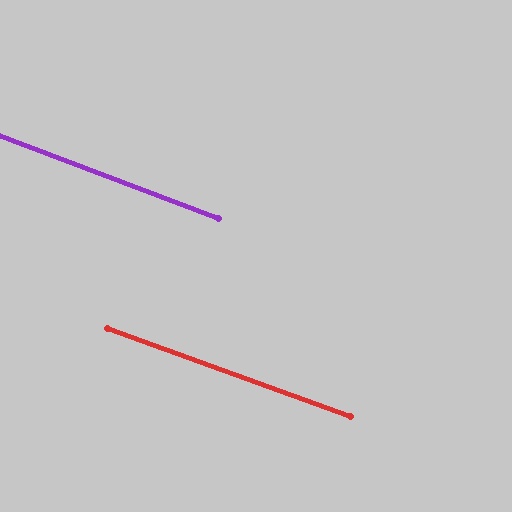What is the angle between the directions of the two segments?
Approximately 0 degrees.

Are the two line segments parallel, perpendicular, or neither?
Parallel — their directions differ by only 0.5°.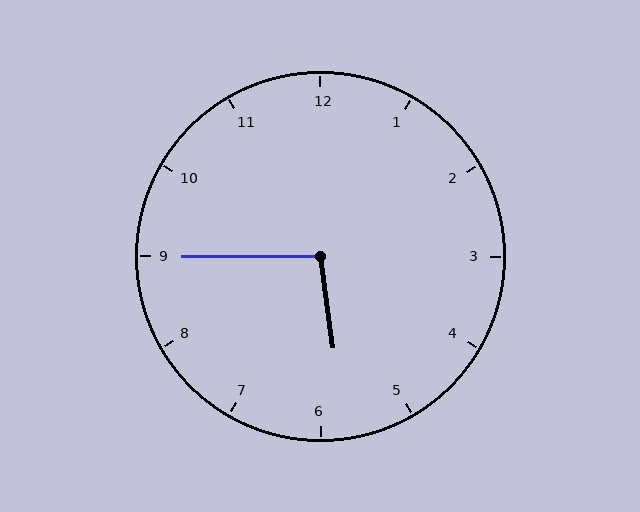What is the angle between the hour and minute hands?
Approximately 98 degrees.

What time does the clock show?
5:45.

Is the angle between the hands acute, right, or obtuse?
It is obtuse.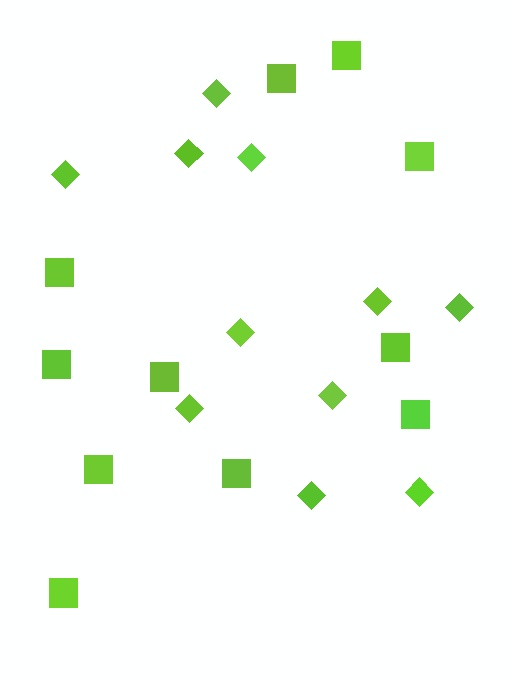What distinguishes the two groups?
There are 2 groups: one group of diamonds (11) and one group of squares (11).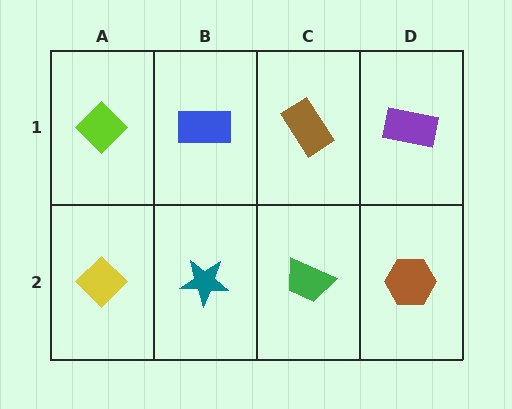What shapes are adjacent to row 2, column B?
A blue rectangle (row 1, column B), a yellow diamond (row 2, column A), a green trapezoid (row 2, column C).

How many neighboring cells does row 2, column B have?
3.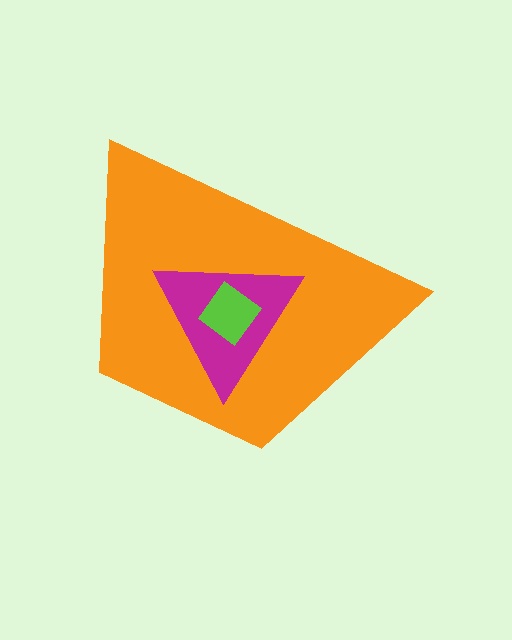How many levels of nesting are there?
3.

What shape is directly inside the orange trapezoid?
The magenta triangle.